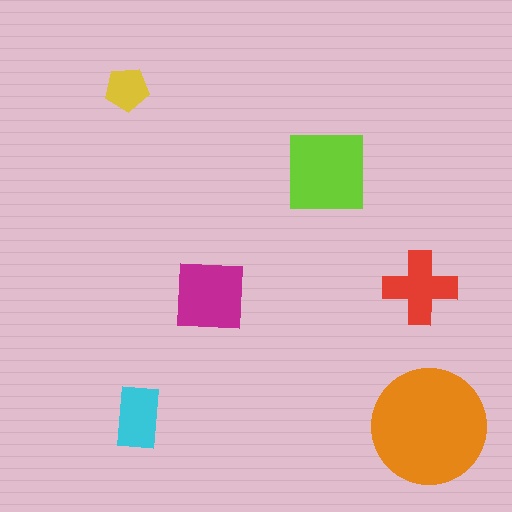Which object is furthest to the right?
The orange circle is rightmost.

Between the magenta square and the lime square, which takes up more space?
The lime square.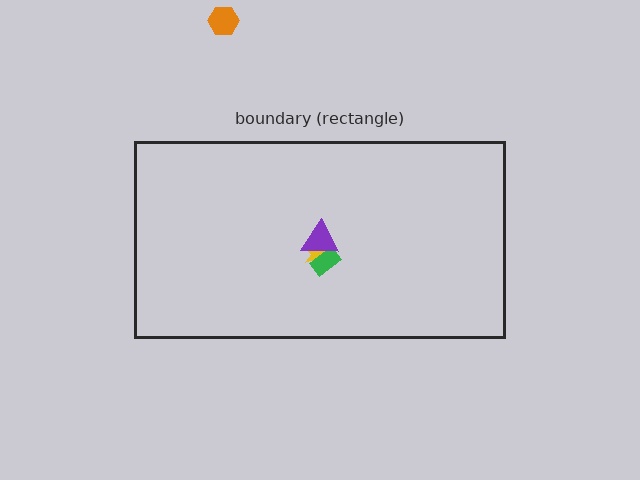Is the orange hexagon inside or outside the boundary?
Outside.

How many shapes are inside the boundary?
3 inside, 1 outside.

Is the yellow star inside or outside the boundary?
Inside.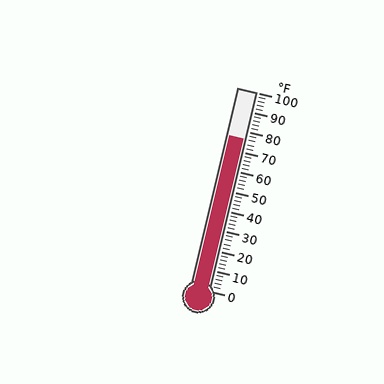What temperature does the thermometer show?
The thermometer shows approximately 76°F.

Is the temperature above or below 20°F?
The temperature is above 20°F.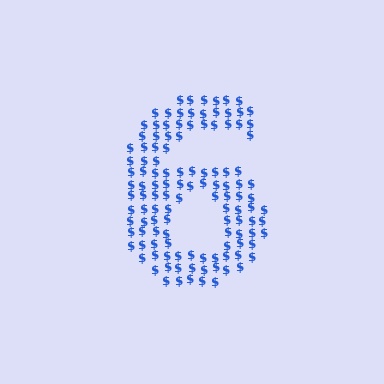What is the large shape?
The large shape is the digit 6.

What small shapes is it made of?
It is made of small dollar signs.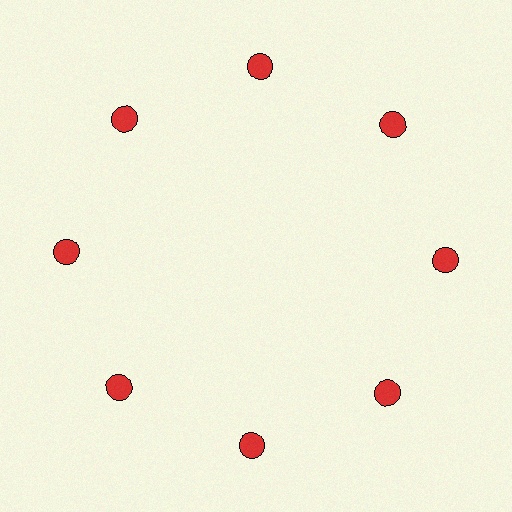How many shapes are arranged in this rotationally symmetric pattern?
There are 8 shapes, arranged in 8 groups of 1.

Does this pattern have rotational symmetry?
Yes, this pattern has 8-fold rotational symmetry. It looks the same after rotating 45 degrees around the center.